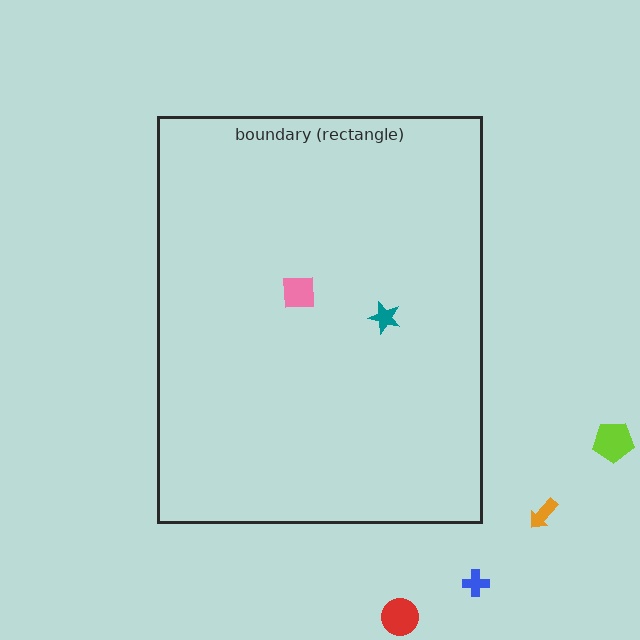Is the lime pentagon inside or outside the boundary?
Outside.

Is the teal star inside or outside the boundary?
Inside.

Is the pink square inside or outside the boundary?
Inside.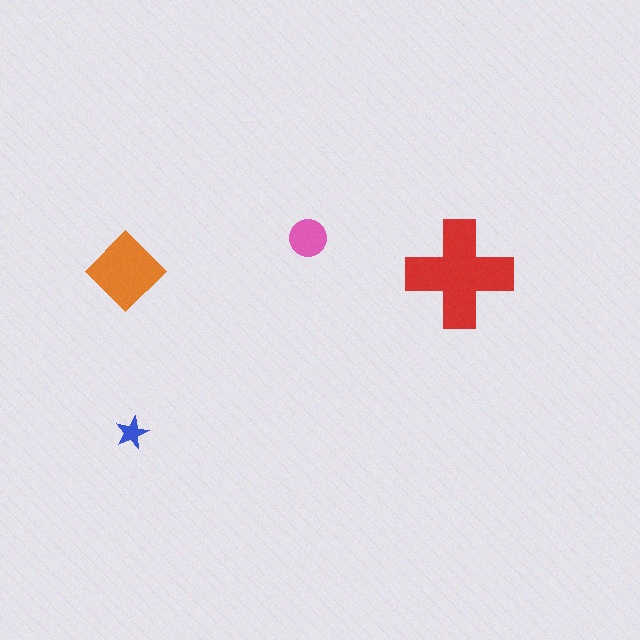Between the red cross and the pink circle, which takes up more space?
The red cross.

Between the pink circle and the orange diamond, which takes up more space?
The orange diamond.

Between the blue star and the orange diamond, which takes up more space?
The orange diamond.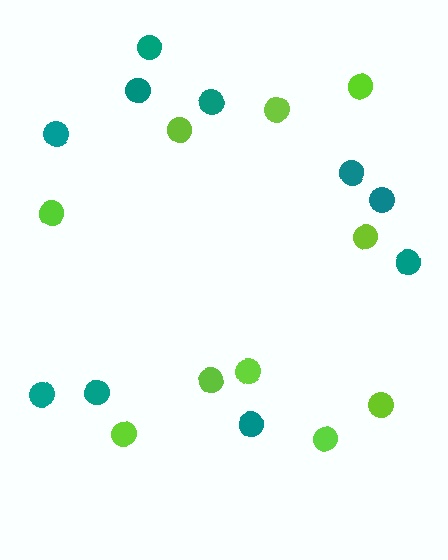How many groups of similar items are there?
There are 2 groups: one group of lime circles (10) and one group of teal circles (10).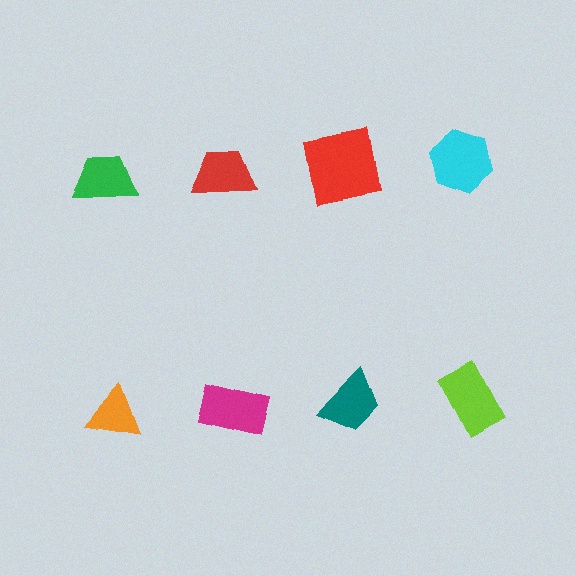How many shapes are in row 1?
4 shapes.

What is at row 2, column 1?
An orange triangle.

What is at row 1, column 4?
A cyan hexagon.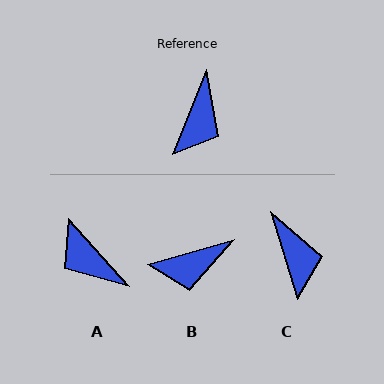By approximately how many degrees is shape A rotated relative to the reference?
Approximately 116 degrees clockwise.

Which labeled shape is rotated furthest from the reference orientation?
A, about 116 degrees away.